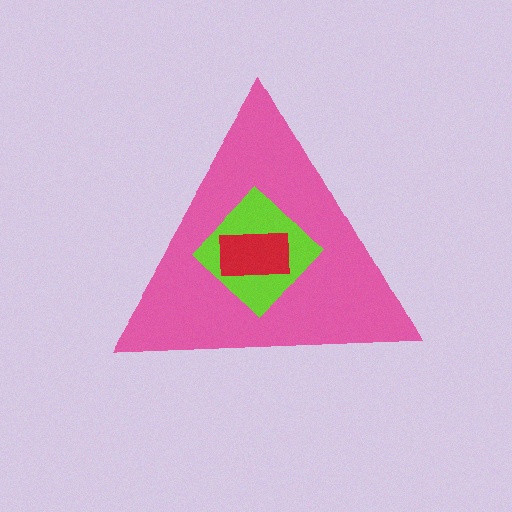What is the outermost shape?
The pink triangle.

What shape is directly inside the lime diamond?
The red rectangle.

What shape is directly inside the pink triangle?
The lime diamond.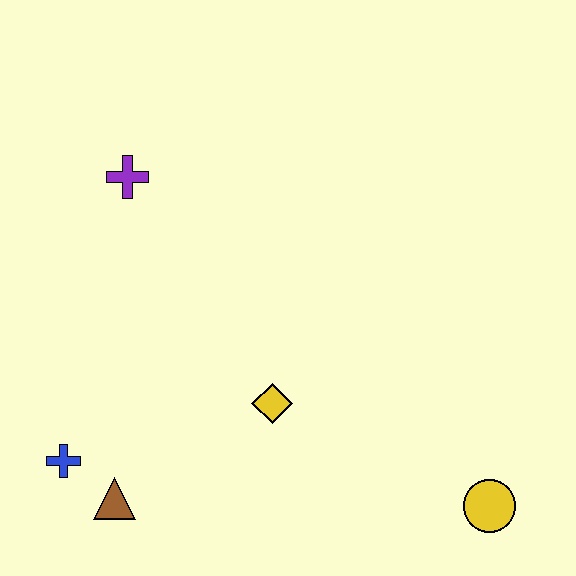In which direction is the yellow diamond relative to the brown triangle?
The yellow diamond is to the right of the brown triangle.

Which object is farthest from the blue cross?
The yellow circle is farthest from the blue cross.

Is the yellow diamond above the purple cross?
No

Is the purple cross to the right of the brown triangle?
Yes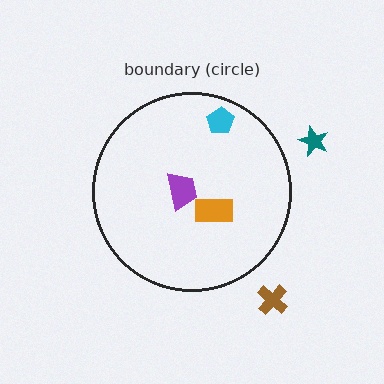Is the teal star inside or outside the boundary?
Outside.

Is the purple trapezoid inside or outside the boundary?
Inside.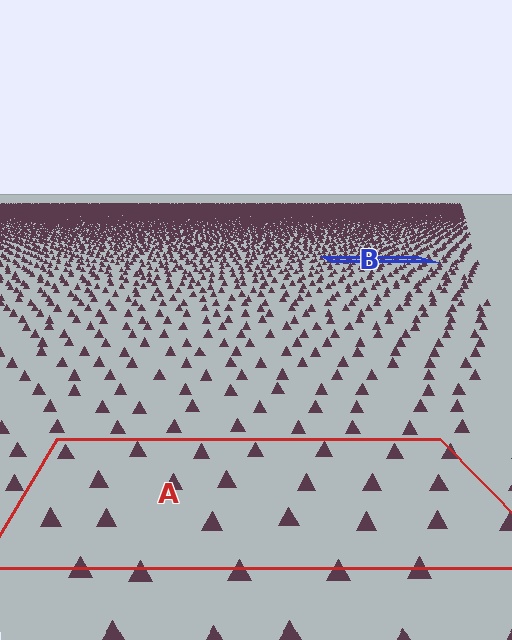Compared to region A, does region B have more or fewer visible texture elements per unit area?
Region B has more texture elements per unit area — they are packed more densely because it is farther away.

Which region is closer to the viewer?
Region A is closer. The texture elements there are larger and more spread out.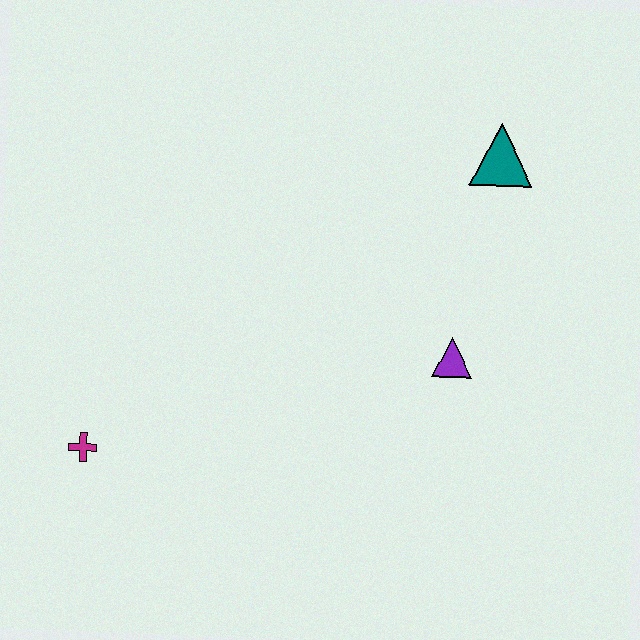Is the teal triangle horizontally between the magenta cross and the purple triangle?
No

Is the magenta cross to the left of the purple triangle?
Yes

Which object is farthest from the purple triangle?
The magenta cross is farthest from the purple triangle.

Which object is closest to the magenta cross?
The purple triangle is closest to the magenta cross.